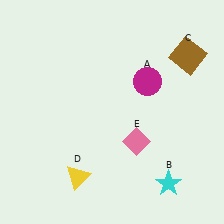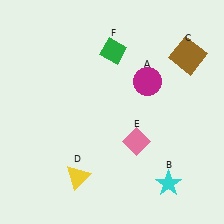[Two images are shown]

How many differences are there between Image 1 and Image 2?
There is 1 difference between the two images.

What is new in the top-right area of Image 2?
A green diamond (F) was added in the top-right area of Image 2.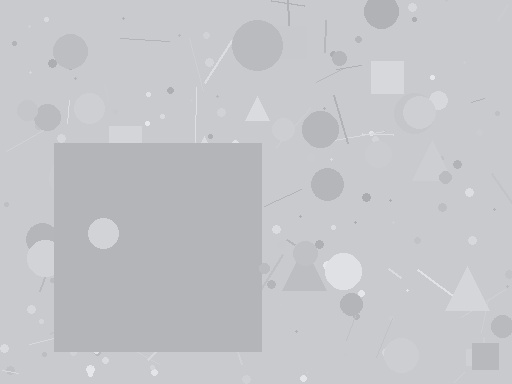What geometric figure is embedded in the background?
A square is embedded in the background.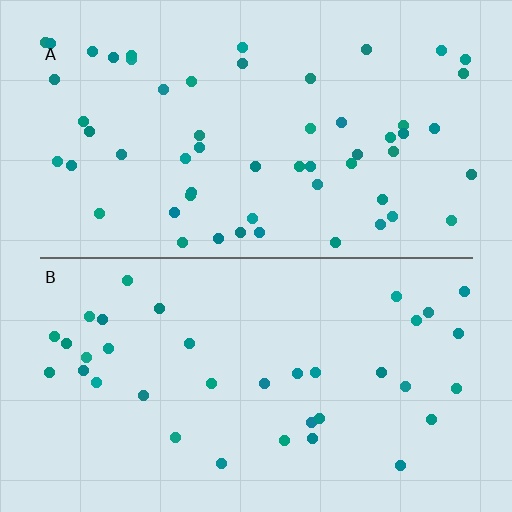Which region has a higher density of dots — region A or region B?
A (the top).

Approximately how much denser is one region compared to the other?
Approximately 1.6× — region A over region B.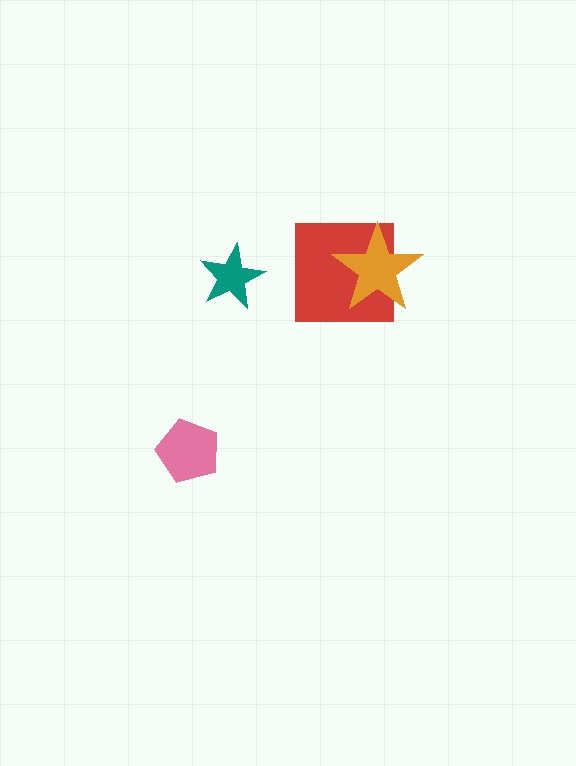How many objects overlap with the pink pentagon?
0 objects overlap with the pink pentagon.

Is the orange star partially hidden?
No, no other shape covers it.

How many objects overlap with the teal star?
0 objects overlap with the teal star.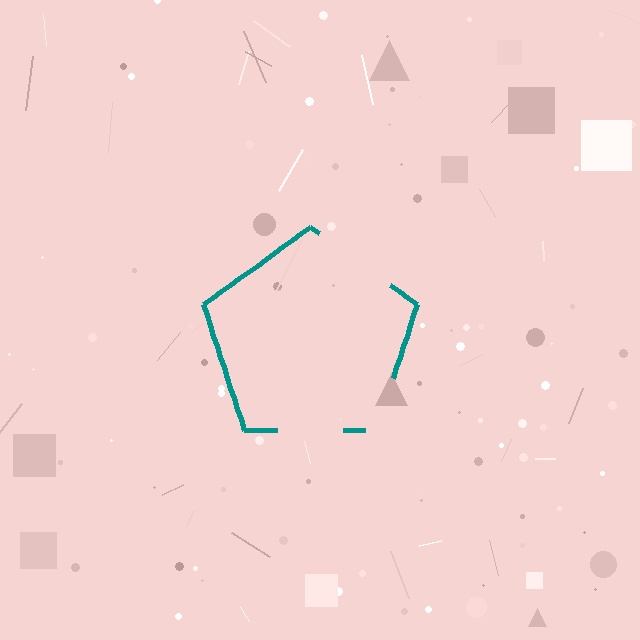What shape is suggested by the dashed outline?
The dashed outline suggests a pentagon.